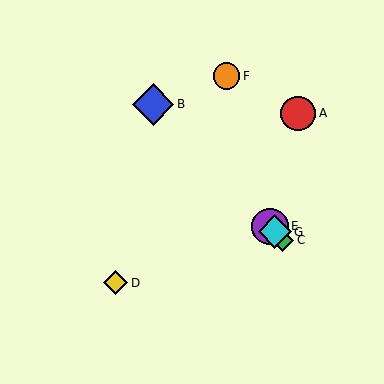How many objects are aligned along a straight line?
4 objects (B, C, E, G) are aligned along a straight line.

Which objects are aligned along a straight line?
Objects B, C, E, G are aligned along a straight line.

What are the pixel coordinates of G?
Object G is at (275, 232).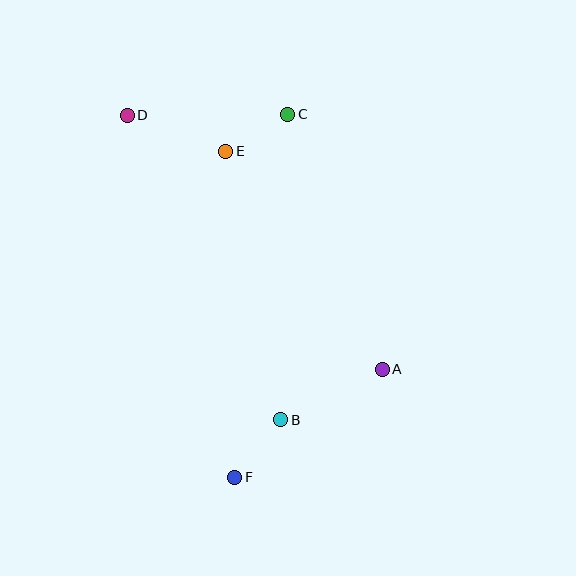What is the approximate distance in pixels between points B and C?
The distance between B and C is approximately 306 pixels.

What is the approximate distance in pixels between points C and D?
The distance between C and D is approximately 161 pixels.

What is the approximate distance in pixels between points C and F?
The distance between C and F is approximately 367 pixels.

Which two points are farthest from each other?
Points D and F are farthest from each other.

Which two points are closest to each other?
Points C and E are closest to each other.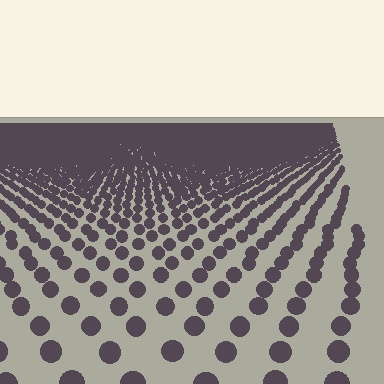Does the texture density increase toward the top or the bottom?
Density increases toward the top.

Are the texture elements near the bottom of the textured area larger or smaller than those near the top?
Larger. Near the bottom, elements are closer to the viewer and appear at a bigger on-screen size.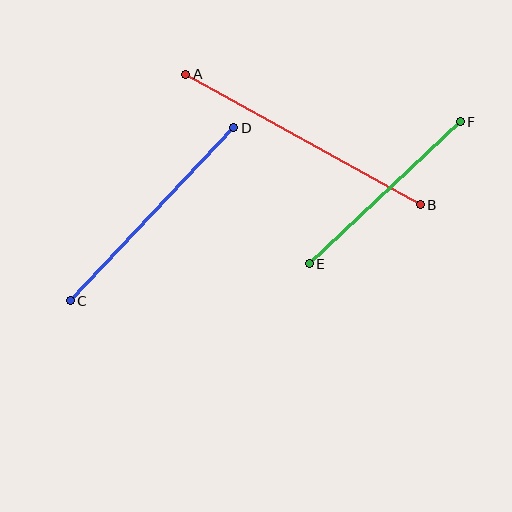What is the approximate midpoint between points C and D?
The midpoint is at approximately (152, 214) pixels.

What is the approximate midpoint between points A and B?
The midpoint is at approximately (303, 140) pixels.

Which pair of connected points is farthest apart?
Points A and B are farthest apart.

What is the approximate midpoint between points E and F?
The midpoint is at approximately (385, 193) pixels.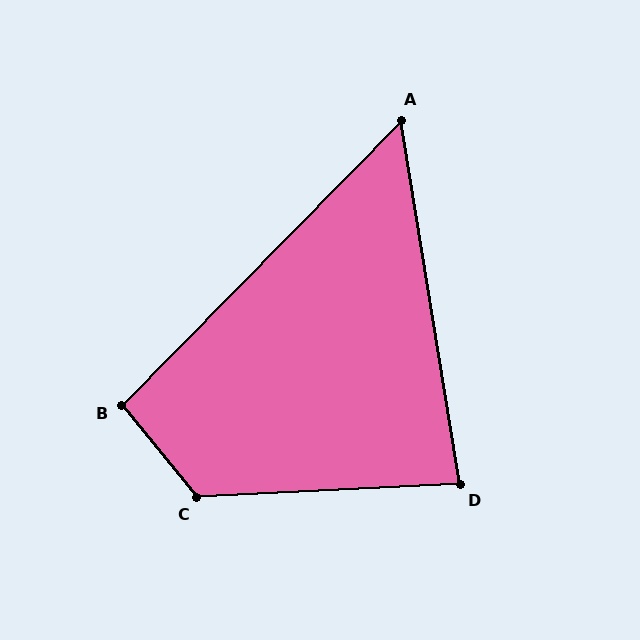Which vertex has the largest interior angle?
C, at approximately 126 degrees.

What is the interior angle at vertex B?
Approximately 96 degrees (obtuse).